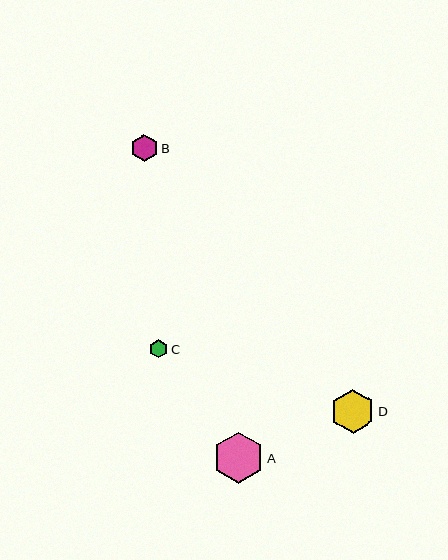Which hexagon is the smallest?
Hexagon C is the smallest with a size of approximately 18 pixels.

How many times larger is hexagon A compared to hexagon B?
Hexagon A is approximately 1.9 times the size of hexagon B.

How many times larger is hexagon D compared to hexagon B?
Hexagon D is approximately 1.6 times the size of hexagon B.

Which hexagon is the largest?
Hexagon A is the largest with a size of approximately 51 pixels.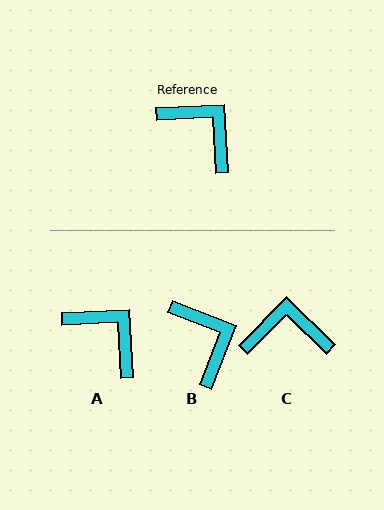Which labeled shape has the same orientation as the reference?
A.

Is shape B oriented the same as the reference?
No, it is off by about 24 degrees.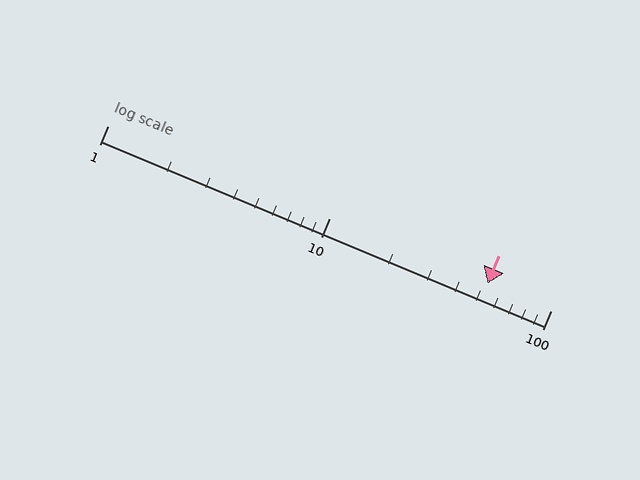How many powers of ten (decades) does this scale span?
The scale spans 2 decades, from 1 to 100.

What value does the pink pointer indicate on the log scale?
The pointer indicates approximately 52.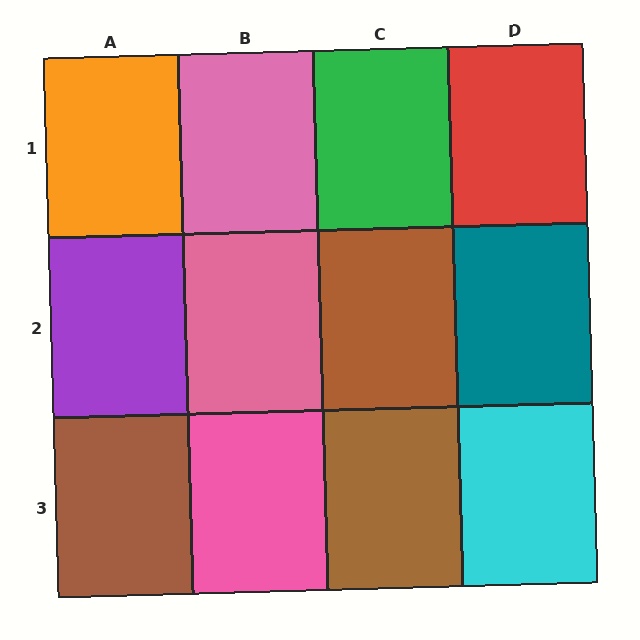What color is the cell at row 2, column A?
Purple.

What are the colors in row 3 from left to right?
Brown, pink, brown, cyan.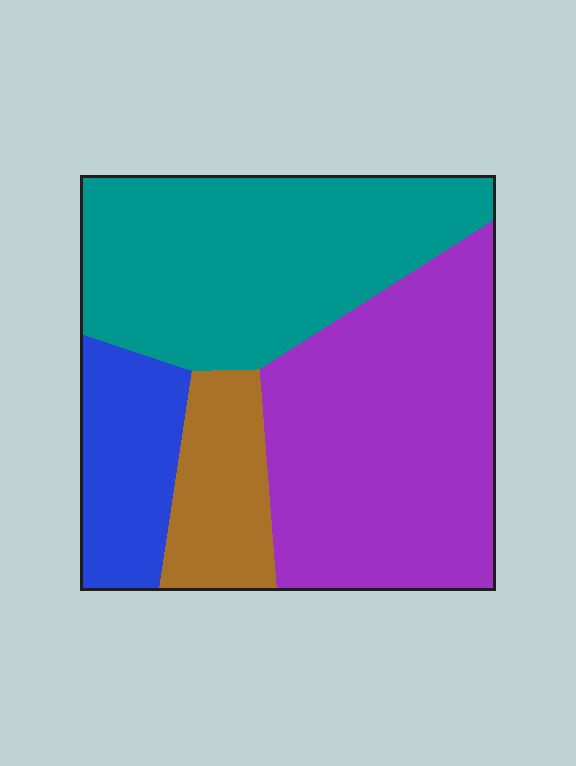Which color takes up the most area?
Purple, at roughly 40%.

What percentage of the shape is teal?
Teal takes up about one third (1/3) of the shape.